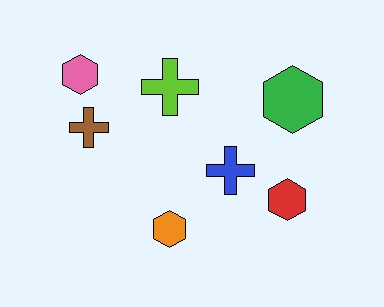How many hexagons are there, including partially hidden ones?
There are 4 hexagons.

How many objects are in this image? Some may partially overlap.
There are 7 objects.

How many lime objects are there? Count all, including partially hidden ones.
There is 1 lime object.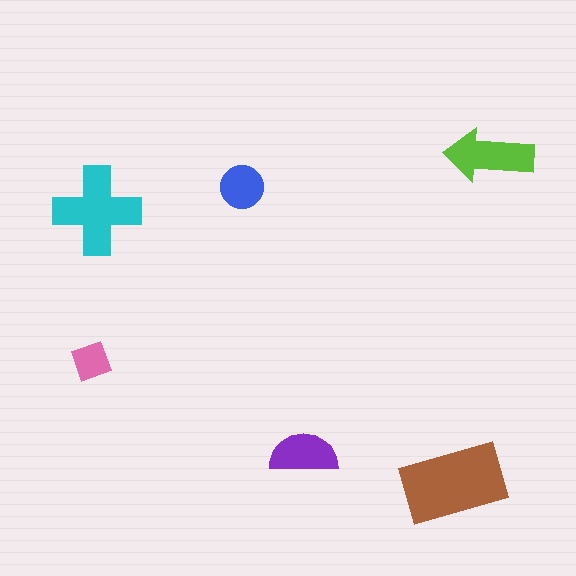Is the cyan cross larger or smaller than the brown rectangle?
Smaller.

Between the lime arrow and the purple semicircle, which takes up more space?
The lime arrow.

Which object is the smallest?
The pink square.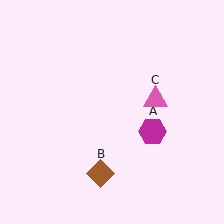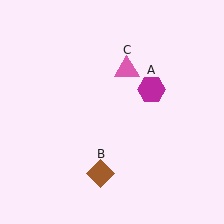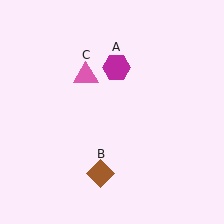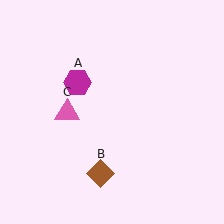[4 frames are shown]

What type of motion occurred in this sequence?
The magenta hexagon (object A), pink triangle (object C) rotated counterclockwise around the center of the scene.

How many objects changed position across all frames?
2 objects changed position: magenta hexagon (object A), pink triangle (object C).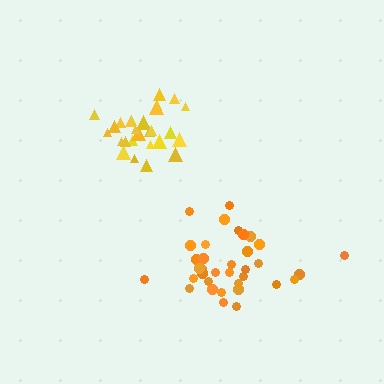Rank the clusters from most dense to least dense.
yellow, orange.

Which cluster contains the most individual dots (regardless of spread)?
Orange (35).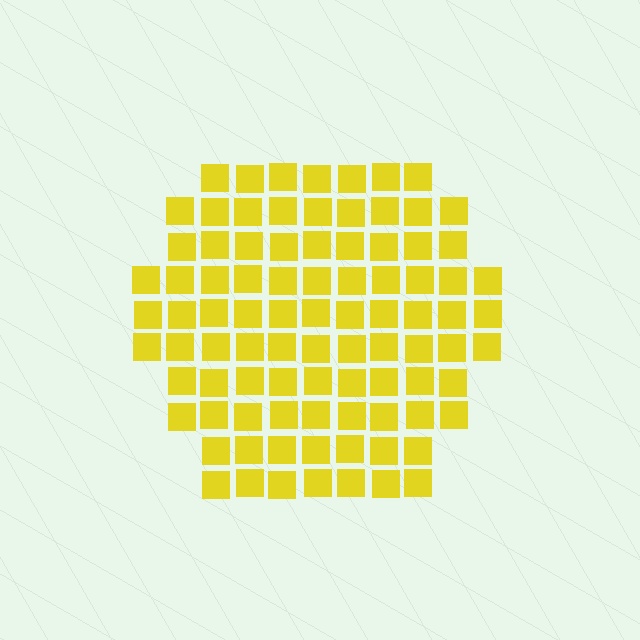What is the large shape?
The large shape is a hexagon.